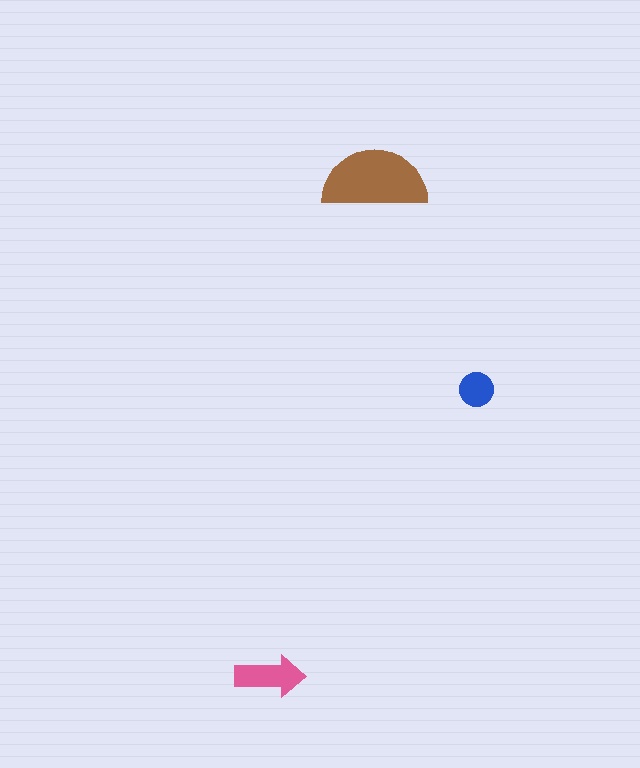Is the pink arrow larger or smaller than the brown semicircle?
Smaller.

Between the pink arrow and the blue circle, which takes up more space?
The pink arrow.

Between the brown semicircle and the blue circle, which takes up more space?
The brown semicircle.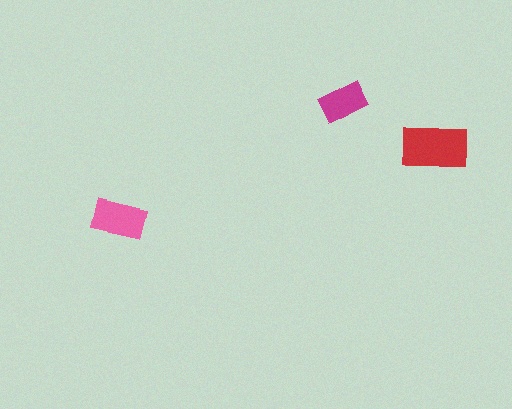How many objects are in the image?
There are 3 objects in the image.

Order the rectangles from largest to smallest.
the red one, the pink one, the magenta one.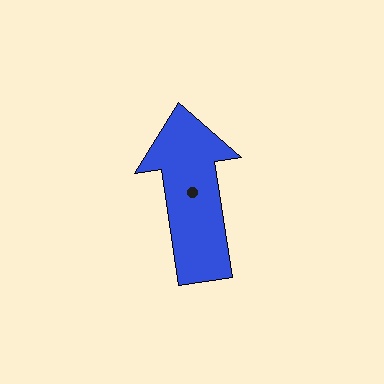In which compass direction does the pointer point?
North.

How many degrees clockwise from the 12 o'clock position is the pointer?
Approximately 352 degrees.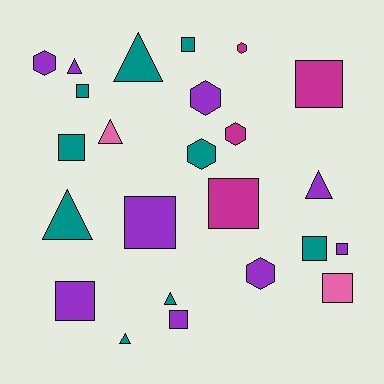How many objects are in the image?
There are 24 objects.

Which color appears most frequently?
Purple, with 9 objects.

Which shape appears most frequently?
Square, with 11 objects.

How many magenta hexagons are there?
There are 2 magenta hexagons.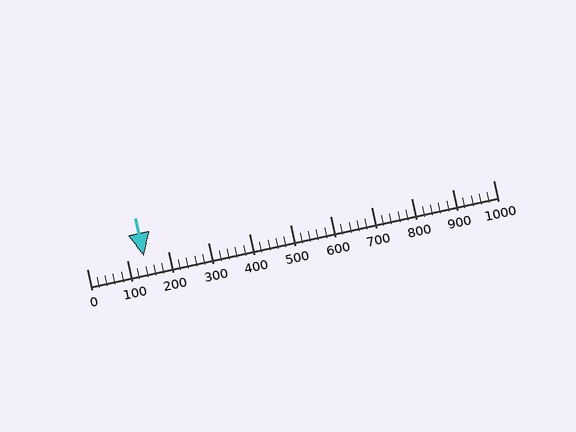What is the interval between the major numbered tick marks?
The major tick marks are spaced 100 units apart.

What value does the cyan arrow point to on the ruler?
The cyan arrow points to approximately 140.